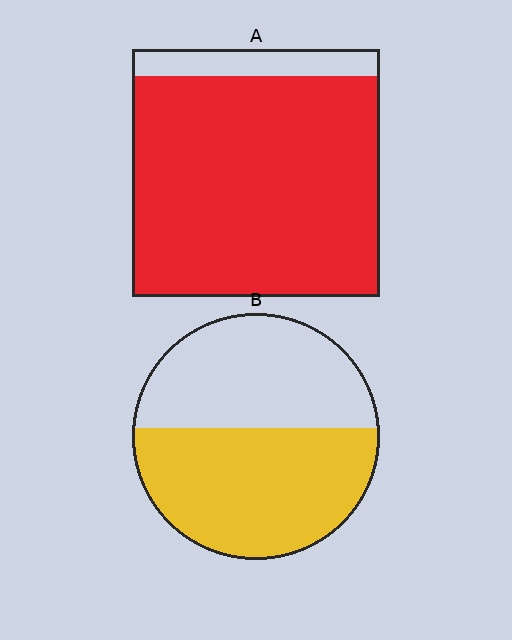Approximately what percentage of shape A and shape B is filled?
A is approximately 90% and B is approximately 55%.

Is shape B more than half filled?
Yes.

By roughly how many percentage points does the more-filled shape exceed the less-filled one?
By roughly 35 percentage points (A over B).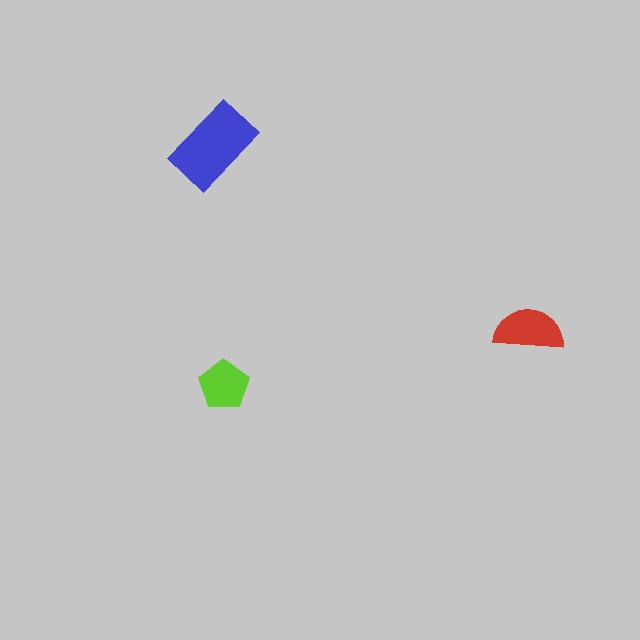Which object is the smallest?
The lime pentagon.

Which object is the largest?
The blue rectangle.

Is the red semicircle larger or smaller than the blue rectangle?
Smaller.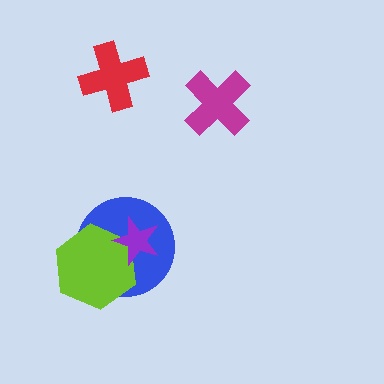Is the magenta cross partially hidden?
No, no other shape covers it.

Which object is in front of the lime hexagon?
The purple star is in front of the lime hexagon.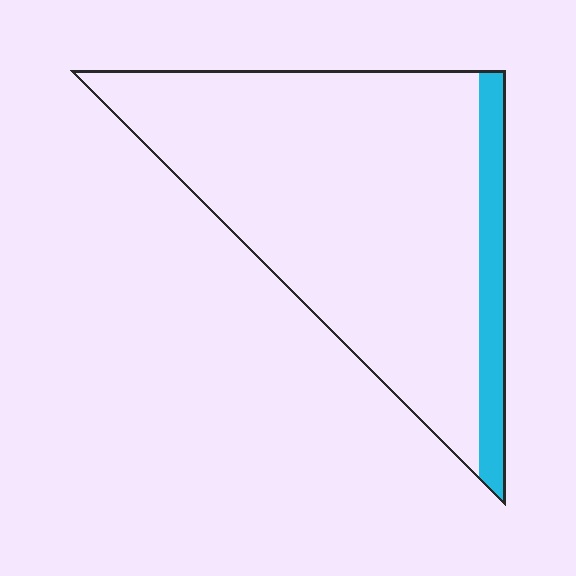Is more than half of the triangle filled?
No.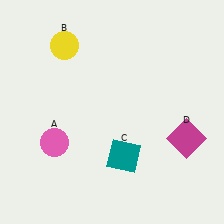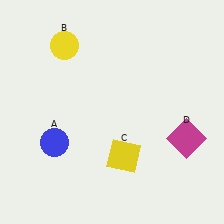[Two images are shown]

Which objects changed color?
A changed from pink to blue. C changed from teal to yellow.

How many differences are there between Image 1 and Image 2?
There are 2 differences between the two images.